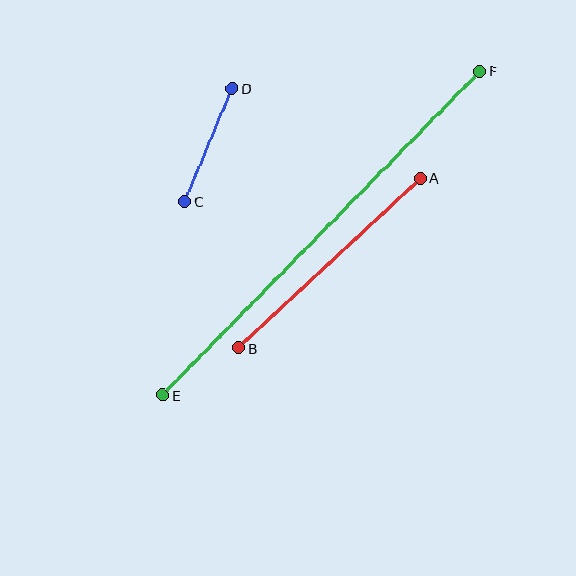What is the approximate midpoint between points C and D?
The midpoint is at approximately (208, 145) pixels.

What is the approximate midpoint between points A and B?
The midpoint is at approximately (329, 263) pixels.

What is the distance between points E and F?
The distance is approximately 454 pixels.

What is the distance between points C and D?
The distance is approximately 122 pixels.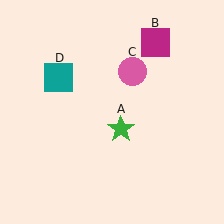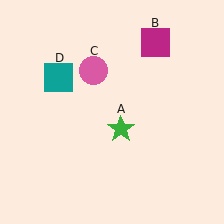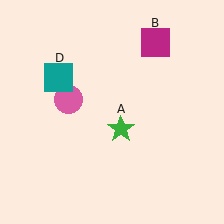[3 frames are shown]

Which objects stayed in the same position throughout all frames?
Green star (object A) and magenta square (object B) and teal square (object D) remained stationary.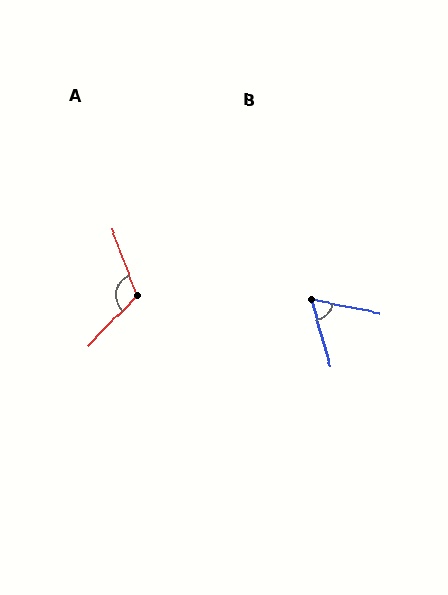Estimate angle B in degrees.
Approximately 63 degrees.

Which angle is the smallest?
B, at approximately 63 degrees.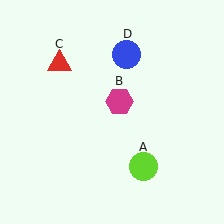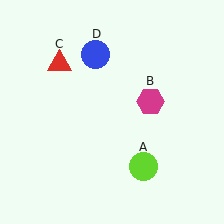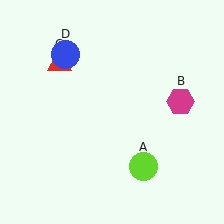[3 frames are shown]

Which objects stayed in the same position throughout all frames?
Lime circle (object A) and red triangle (object C) remained stationary.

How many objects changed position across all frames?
2 objects changed position: magenta hexagon (object B), blue circle (object D).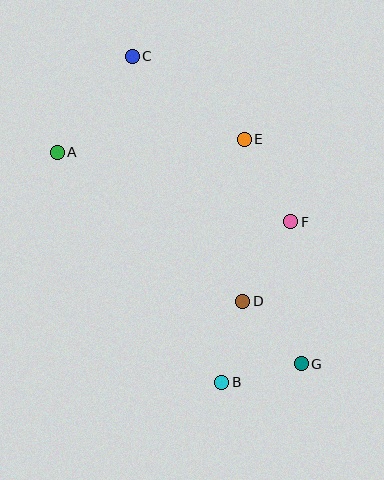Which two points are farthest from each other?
Points C and G are farthest from each other.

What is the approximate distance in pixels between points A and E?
The distance between A and E is approximately 187 pixels.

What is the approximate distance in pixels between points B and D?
The distance between B and D is approximately 83 pixels.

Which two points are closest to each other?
Points B and G are closest to each other.